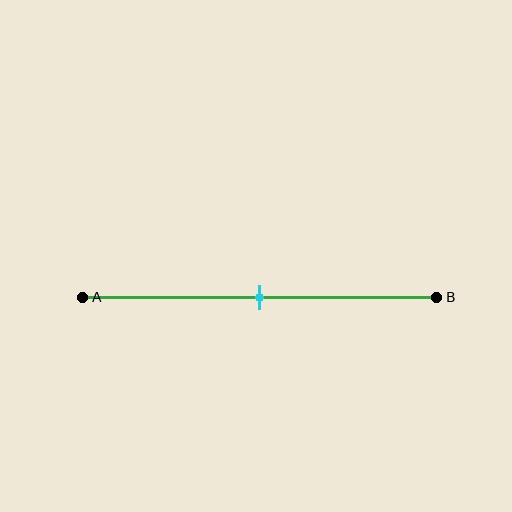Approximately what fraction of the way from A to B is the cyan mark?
The cyan mark is approximately 50% of the way from A to B.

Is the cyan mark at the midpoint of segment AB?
Yes, the mark is approximately at the midpoint.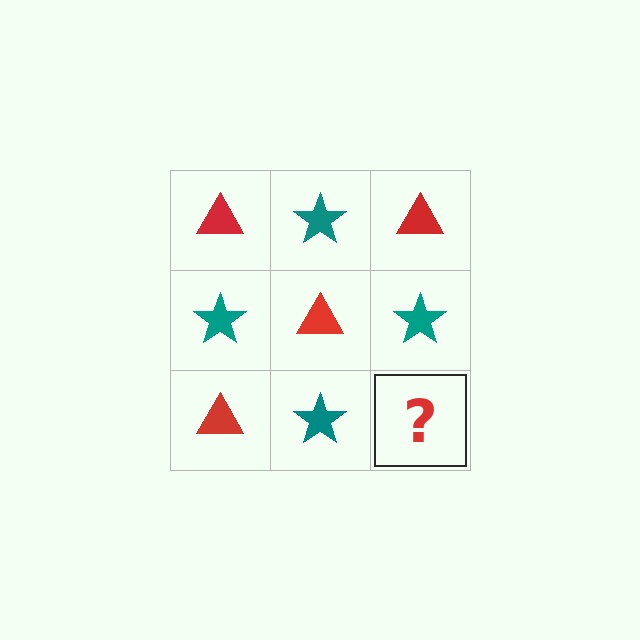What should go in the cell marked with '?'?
The missing cell should contain a red triangle.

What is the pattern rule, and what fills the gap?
The rule is that it alternates red triangle and teal star in a checkerboard pattern. The gap should be filled with a red triangle.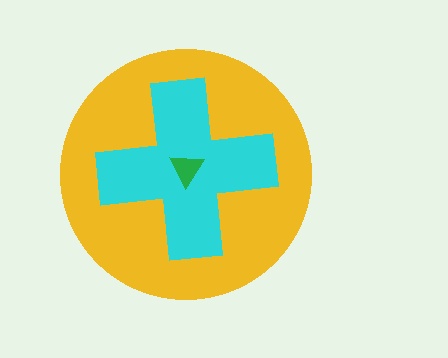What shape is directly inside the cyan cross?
The green triangle.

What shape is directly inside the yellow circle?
The cyan cross.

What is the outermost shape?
The yellow circle.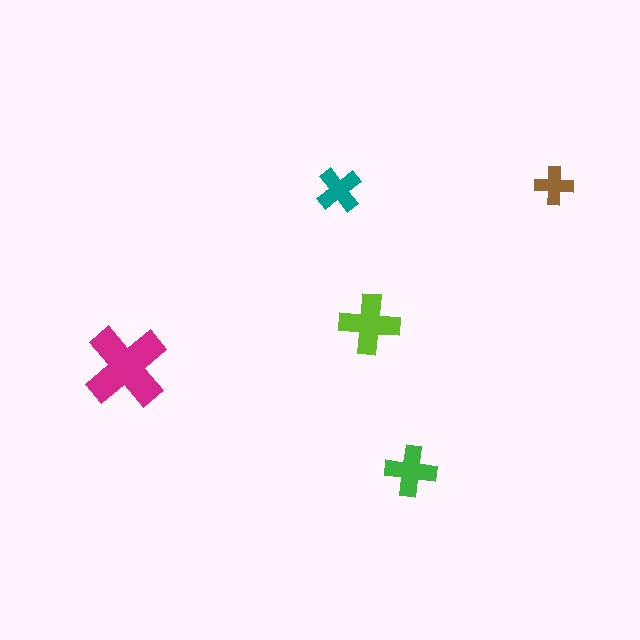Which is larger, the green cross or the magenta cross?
The magenta one.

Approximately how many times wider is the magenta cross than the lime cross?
About 1.5 times wider.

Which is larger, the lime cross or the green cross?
The lime one.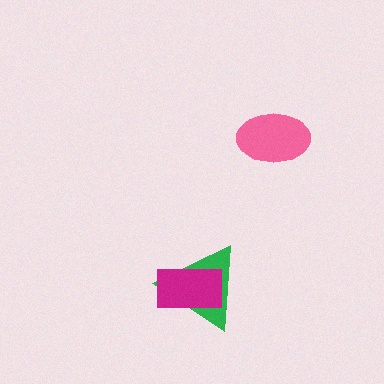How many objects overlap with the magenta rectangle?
1 object overlaps with the magenta rectangle.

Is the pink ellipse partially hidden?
No, no other shape covers it.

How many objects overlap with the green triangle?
1 object overlaps with the green triangle.